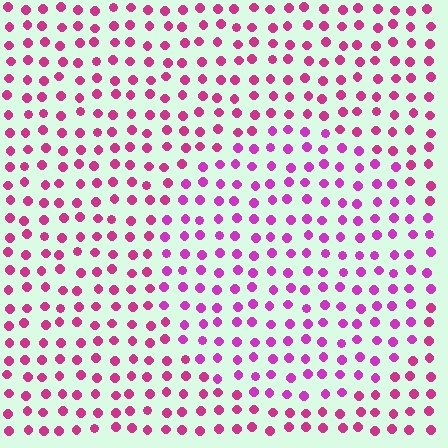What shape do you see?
I see a circle.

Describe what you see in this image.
The image is filled with small magenta elements in a uniform arrangement. A circle-shaped region is visible where the elements are tinted to a slightly different hue, forming a subtle color boundary.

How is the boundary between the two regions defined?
The boundary is defined purely by a slight shift in hue (about 22 degrees). Spacing, size, and orientation are identical on both sides.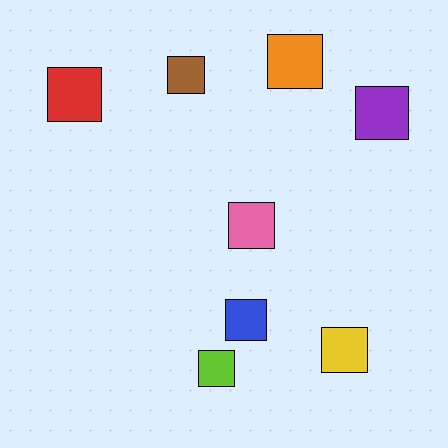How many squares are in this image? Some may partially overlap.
There are 8 squares.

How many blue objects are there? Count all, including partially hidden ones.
There is 1 blue object.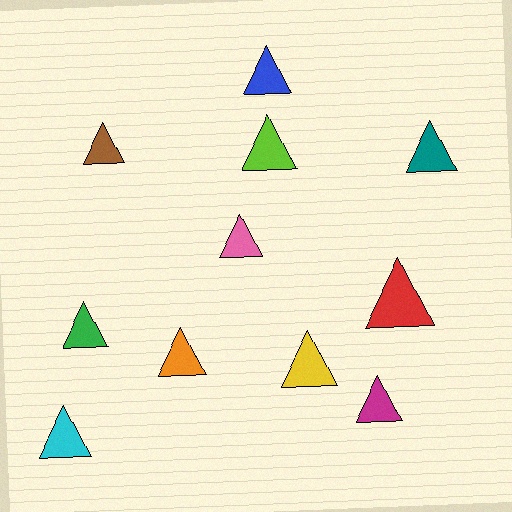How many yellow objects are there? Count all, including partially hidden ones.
There is 1 yellow object.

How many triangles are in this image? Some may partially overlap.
There are 11 triangles.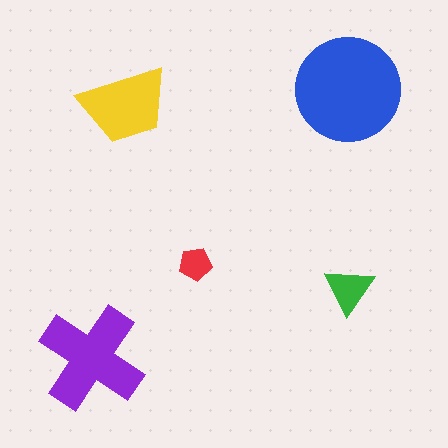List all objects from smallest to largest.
The red pentagon, the green triangle, the yellow trapezoid, the purple cross, the blue circle.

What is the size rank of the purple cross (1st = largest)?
2nd.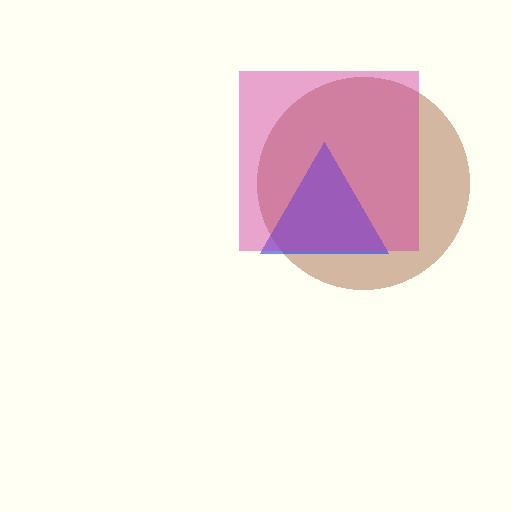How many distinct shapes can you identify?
There are 3 distinct shapes: a brown circle, a blue triangle, a magenta square.